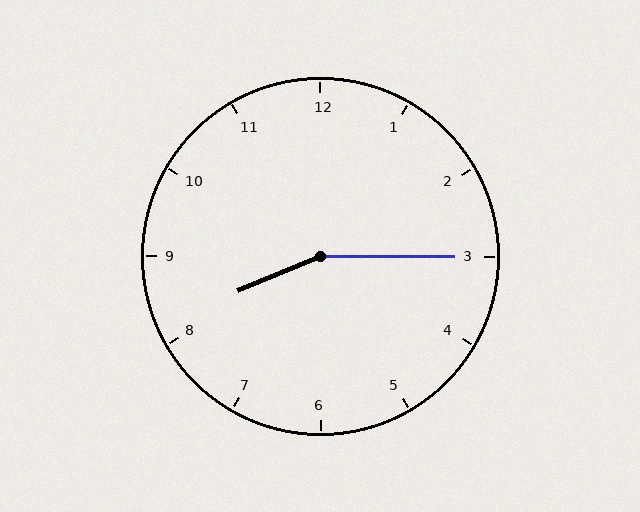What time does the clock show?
8:15.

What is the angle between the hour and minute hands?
Approximately 158 degrees.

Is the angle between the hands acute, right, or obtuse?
It is obtuse.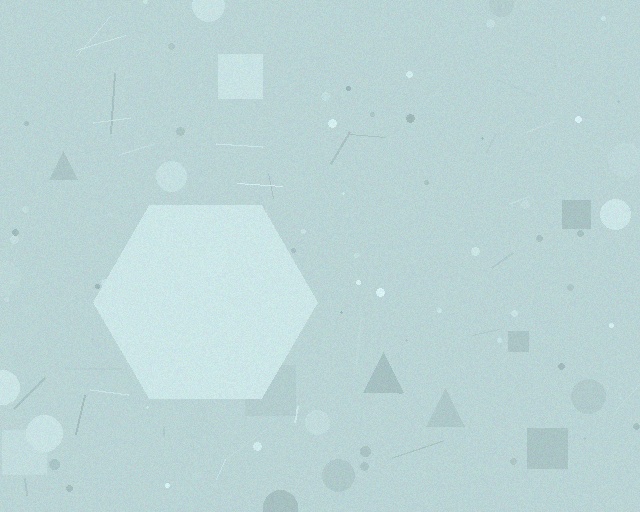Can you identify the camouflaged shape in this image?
The camouflaged shape is a hexagon.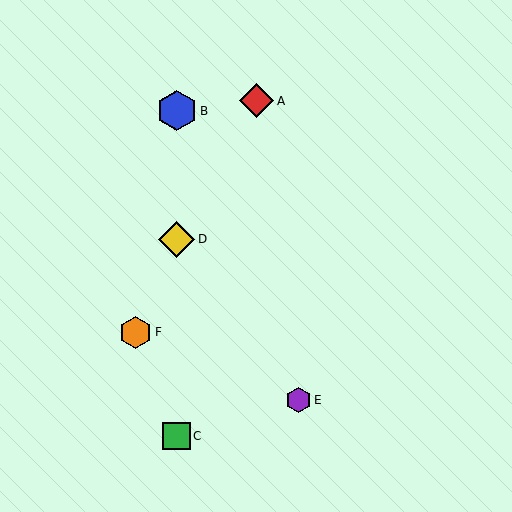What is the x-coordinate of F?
Object F is at x≈136.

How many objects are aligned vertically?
3 objects (B, C, D) are aligned vertically.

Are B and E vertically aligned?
No, B is at x≈177 and E is at x≈298.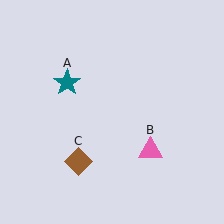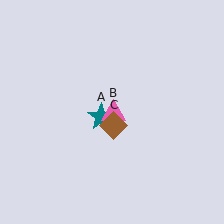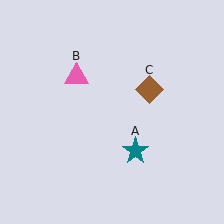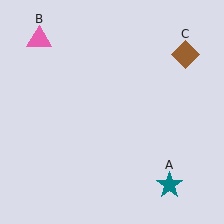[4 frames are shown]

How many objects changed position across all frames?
3 objects changed position: teal star (object A), pink triangle (object B), brown diamond (object C).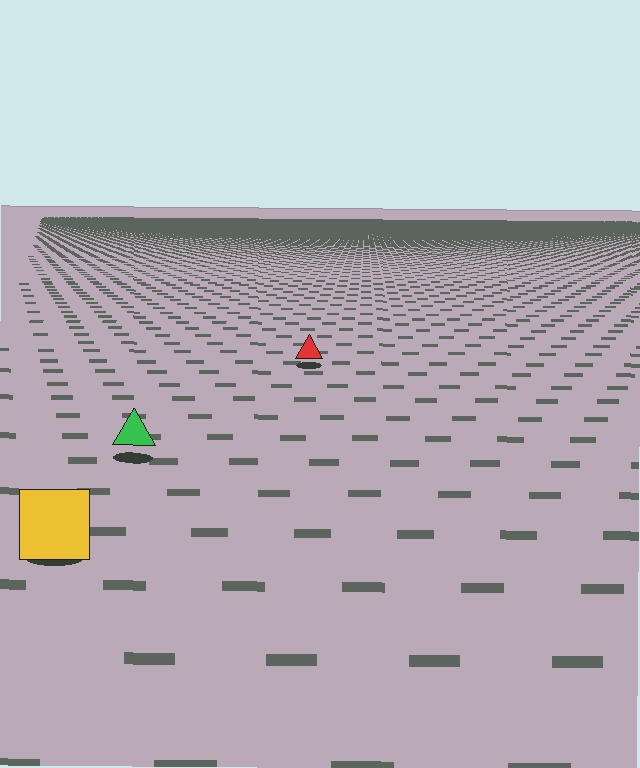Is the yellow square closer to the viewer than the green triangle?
Yes. The yellow square is closer — you can tell from the texture gradient: the ground texture is coarser near it.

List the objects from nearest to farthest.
From nearest to farthest: the yellow square, the green triangle, the red triangle.